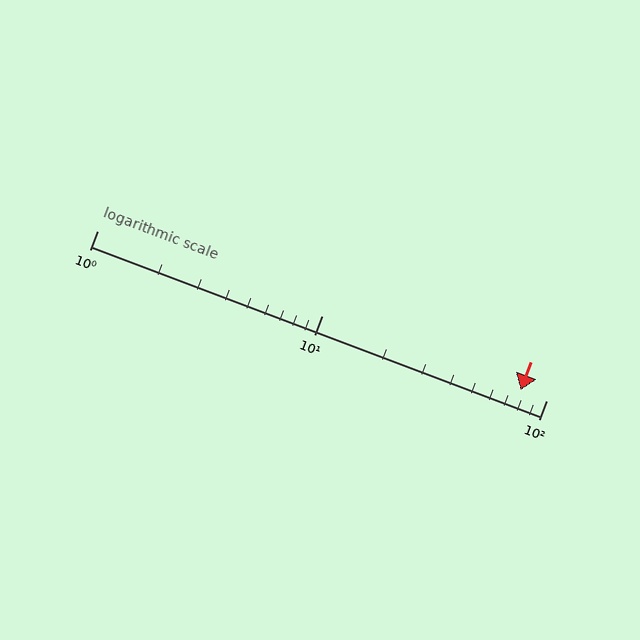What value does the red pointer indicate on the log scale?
The pointer indicates approximately 77.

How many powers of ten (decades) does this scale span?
The scale spans 2 decades, from 1 to 100.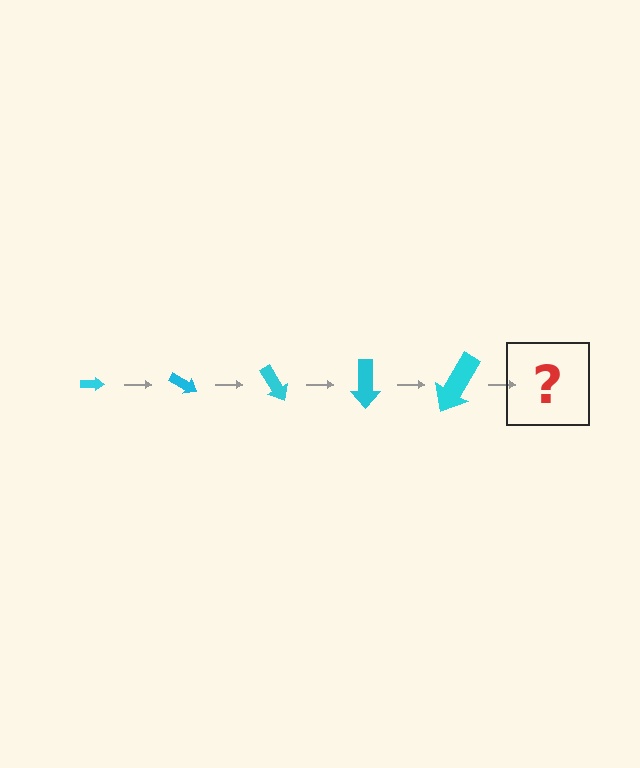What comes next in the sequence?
The next element should be an arrow, larger than the previous one and rotated 150 degrees from the start.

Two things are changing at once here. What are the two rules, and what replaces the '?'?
The two rules are that the arrow grows larger each step and it rotates 30 degrees each step. The '?' should be an arrow, larger than the previous one and rotated 150 degrees from the start.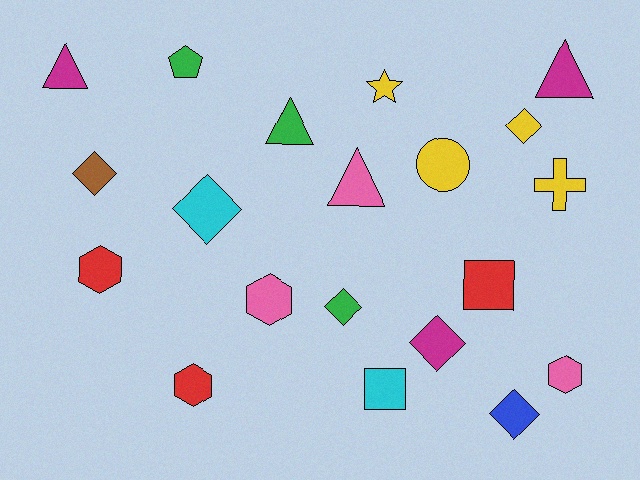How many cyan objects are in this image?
There are 2 cyan objects.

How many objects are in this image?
There are 20 objects.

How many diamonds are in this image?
There are 6 diamonds.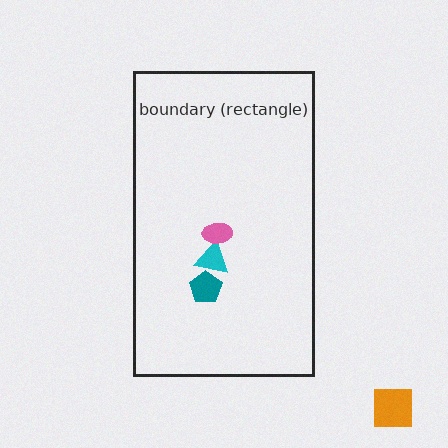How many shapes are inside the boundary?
3 inside, 1 outside.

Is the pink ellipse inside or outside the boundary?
Inside.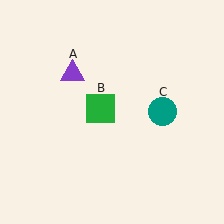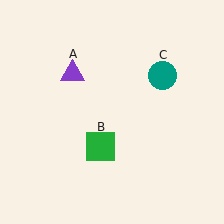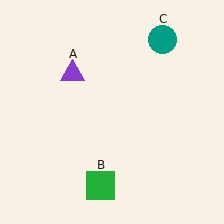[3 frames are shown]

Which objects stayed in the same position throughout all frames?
Purple triangle (object A) remained stationary.